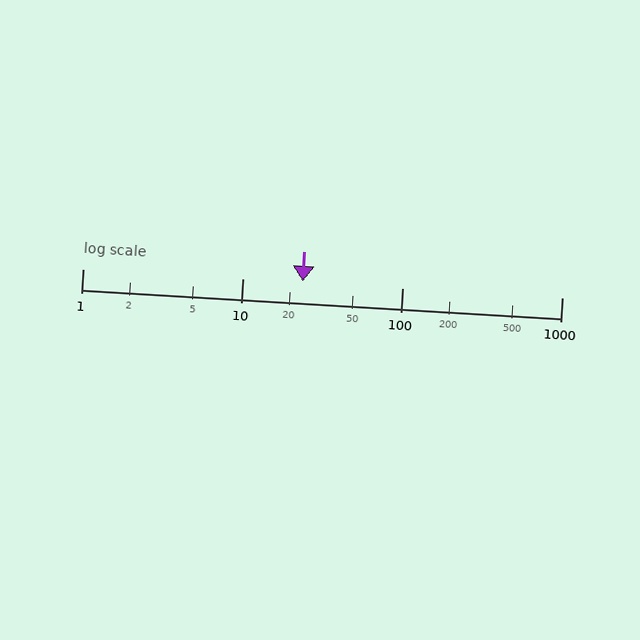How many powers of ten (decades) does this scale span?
The scale spans 3 decades, from 1 to 1000.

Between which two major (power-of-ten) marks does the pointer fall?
The pointer is between 10 and 100.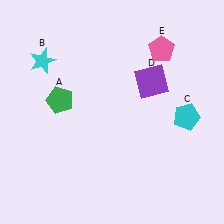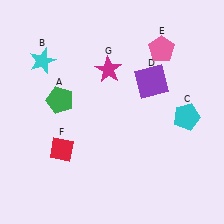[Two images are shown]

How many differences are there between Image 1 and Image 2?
There are 2 differences between the two images.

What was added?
A red diamond (F), a magenta star (G) were added in Image 2.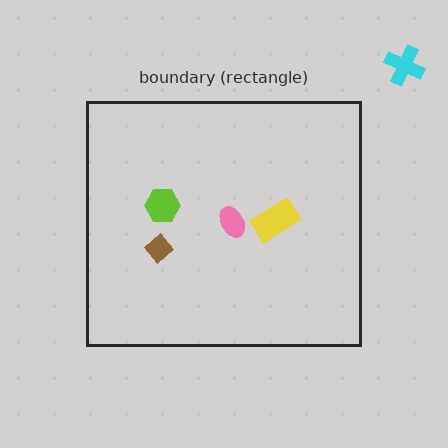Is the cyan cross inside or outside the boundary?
Outside.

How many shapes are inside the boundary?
4 inside, 1 outside.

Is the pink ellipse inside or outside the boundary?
Inside.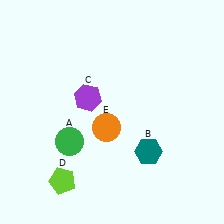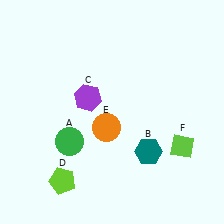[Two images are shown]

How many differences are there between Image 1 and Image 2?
There is 1 difference between the two images.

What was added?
A lime diamond (F) was added in Image 2.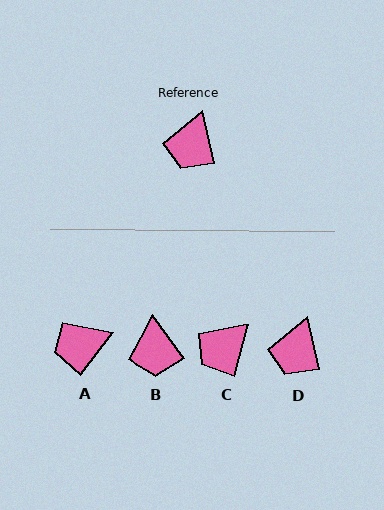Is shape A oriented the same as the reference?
No, it is off by about 50 degrees.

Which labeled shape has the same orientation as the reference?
D.